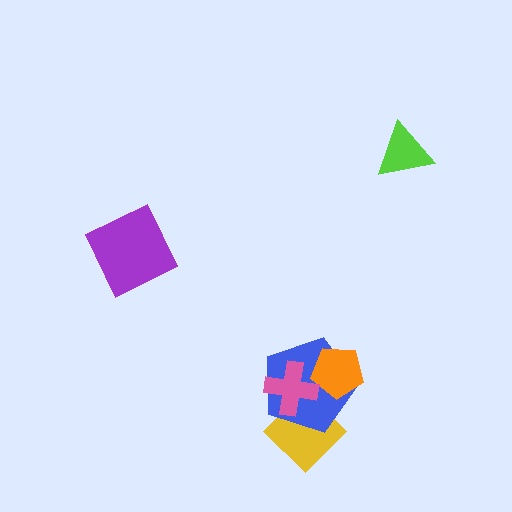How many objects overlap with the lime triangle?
0 objects overlap with the lime triangle.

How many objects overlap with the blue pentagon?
3 objects overlap with the blue pentagon.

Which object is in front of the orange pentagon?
The pink cross is in front of the orange pentagon.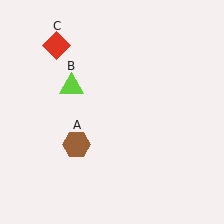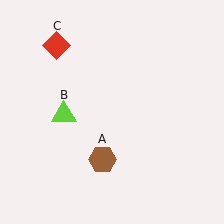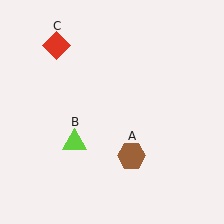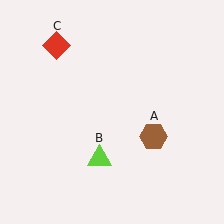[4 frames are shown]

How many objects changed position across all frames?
2 objects changed position: brown hexagon (object A), lime triangle (object B).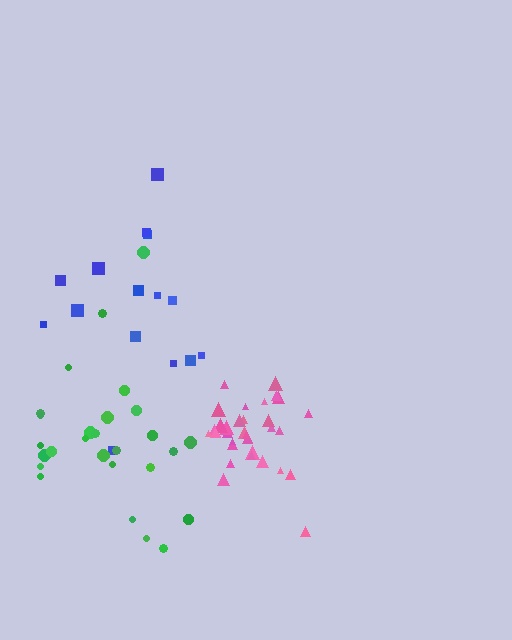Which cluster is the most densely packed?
Pink.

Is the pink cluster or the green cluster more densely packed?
Pink.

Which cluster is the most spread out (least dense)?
Blue.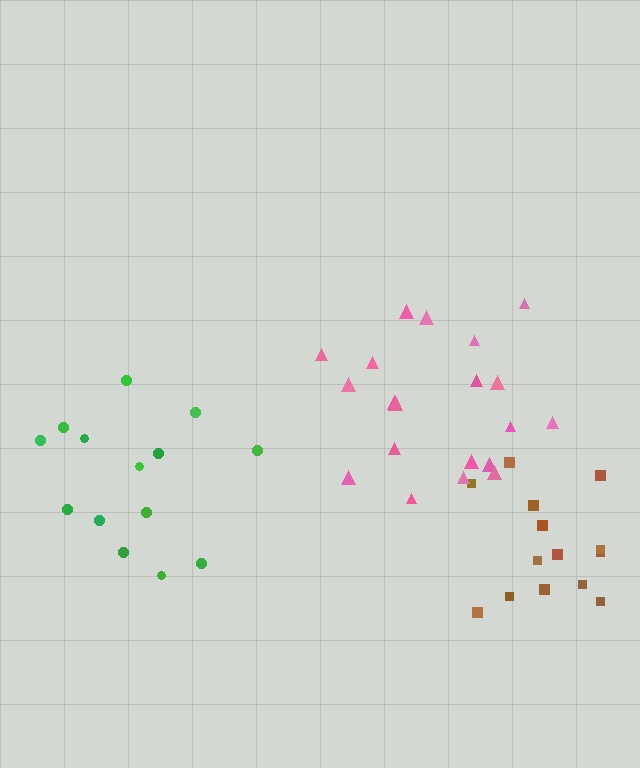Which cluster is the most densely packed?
Brown.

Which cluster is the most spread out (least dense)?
Green.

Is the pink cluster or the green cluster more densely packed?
Pink.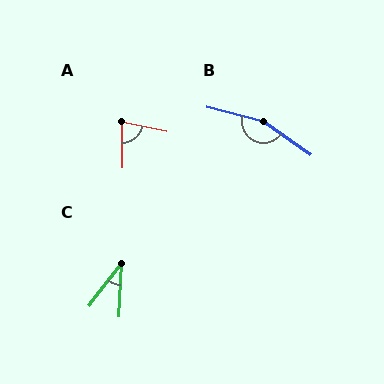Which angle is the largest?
B, at approximately 159 degrees.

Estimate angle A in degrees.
Approximately 78 degrees.